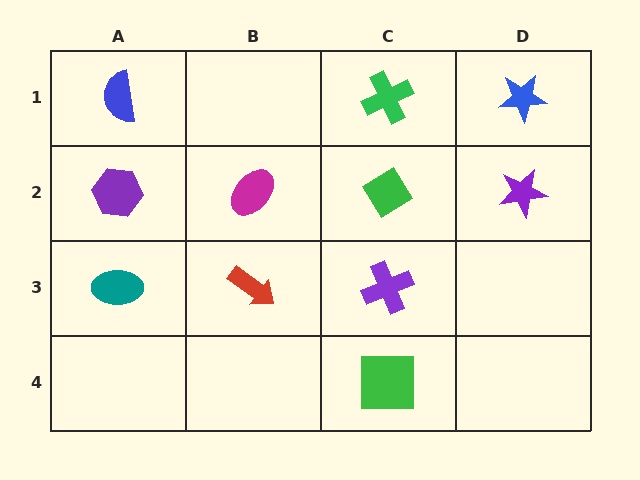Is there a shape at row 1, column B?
No, that cell is empty.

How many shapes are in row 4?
1 shape.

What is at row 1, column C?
A green cross.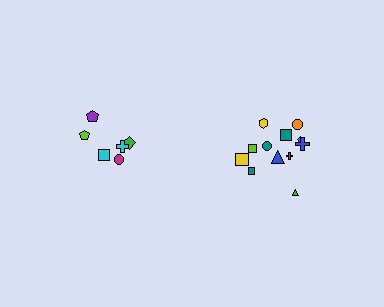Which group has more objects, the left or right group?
The right group.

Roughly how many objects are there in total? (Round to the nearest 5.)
Roughly 20 objects in total.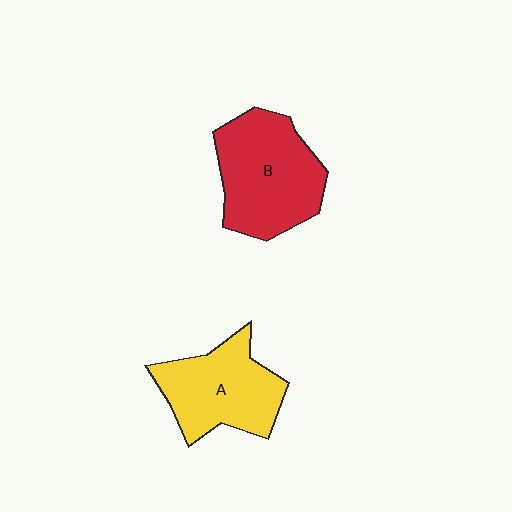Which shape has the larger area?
Shape B (red).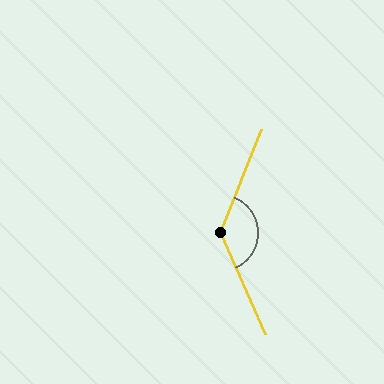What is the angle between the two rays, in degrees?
Approximately 134 degrees.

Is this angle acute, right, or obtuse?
It is obtuse.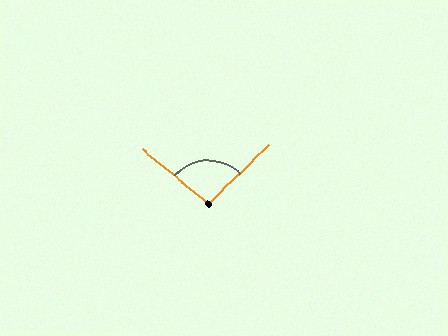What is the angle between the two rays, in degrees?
Approximately 96 degrees.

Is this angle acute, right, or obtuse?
It is obtuse.